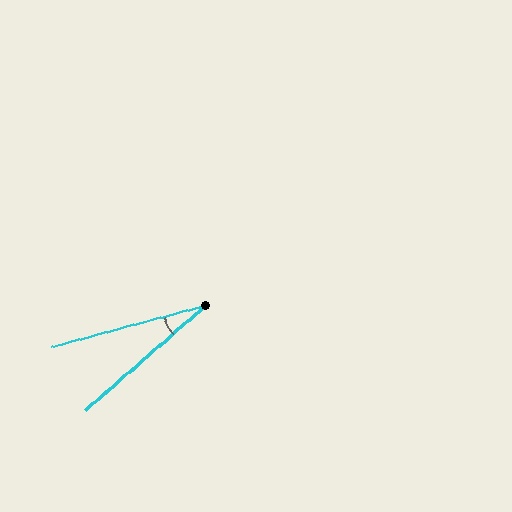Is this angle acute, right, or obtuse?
It is acute.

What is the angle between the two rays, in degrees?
Approximately 26 degrees.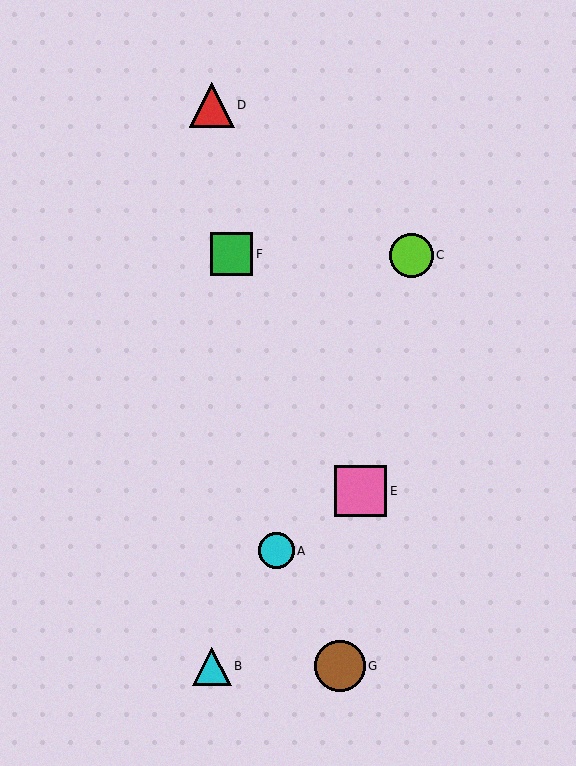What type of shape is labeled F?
Shape F is a green square.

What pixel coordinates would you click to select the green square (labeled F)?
Click at (232, 254) to select the green square F.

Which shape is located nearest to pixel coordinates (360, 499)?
The pink square (labeled E) at (361, 491) is nearest to that location.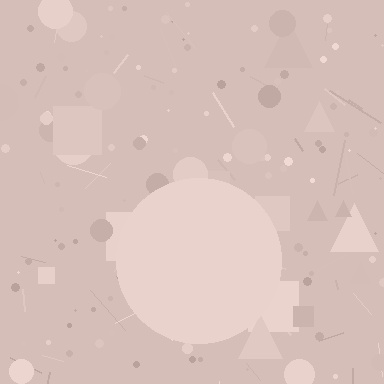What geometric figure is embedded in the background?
A circle is embedded in the background.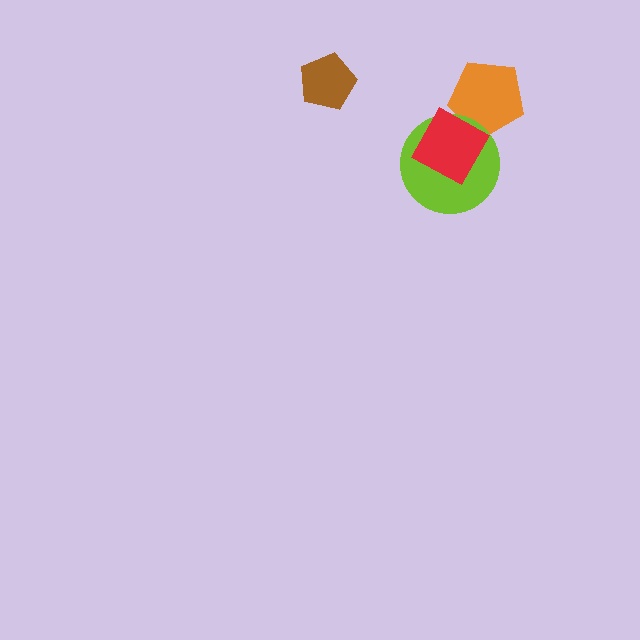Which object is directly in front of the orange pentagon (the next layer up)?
The lime circle is directly in front of the orange pentagon.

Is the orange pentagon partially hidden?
Yes, it is partially covered by another shape.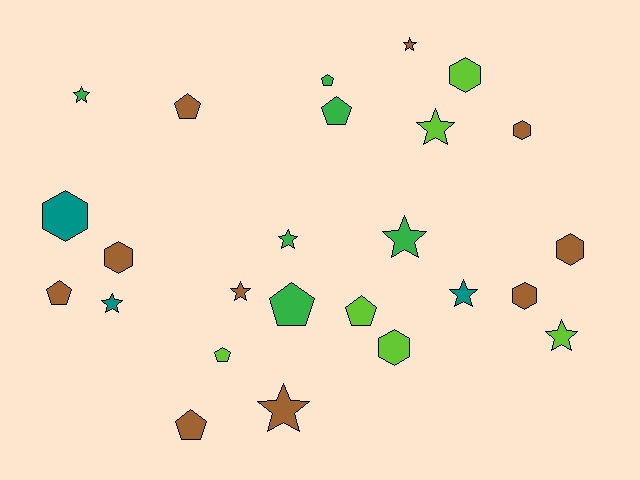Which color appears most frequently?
Brown, with 10 objects.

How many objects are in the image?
There are 25 objects.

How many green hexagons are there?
There are no green hexagons.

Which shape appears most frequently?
Star, with 10 objects.